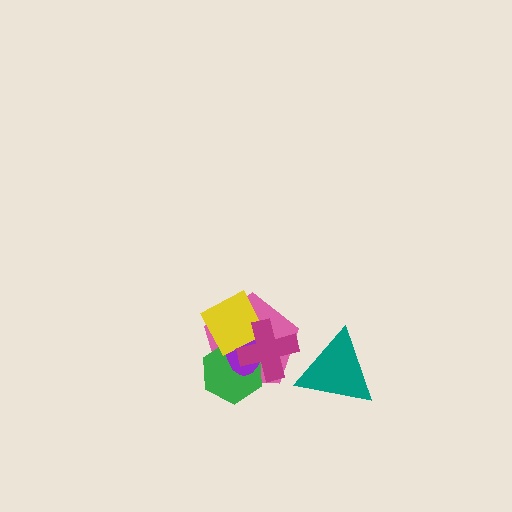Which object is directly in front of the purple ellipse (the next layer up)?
The yellow diamond is directly in front of the purple ellipse.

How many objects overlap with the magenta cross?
4 objects overlap with the magenta cross.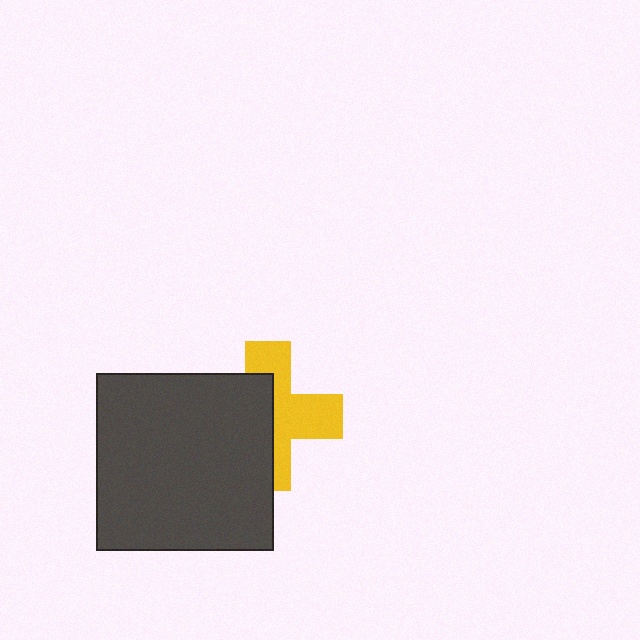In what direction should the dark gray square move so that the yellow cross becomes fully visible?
The dark gray square should move left. That is the shortest direction to clear the overlap and leave the yellow cross fully visible.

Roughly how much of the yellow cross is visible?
About half of it is visible (roughly 51%).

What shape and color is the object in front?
The object in front is a dark gray square.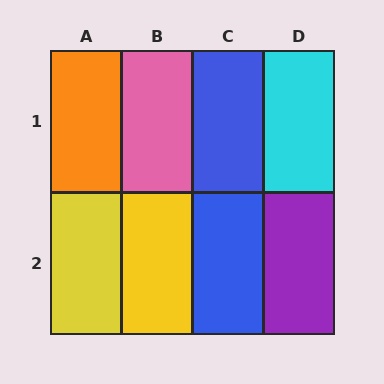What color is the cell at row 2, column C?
Blue.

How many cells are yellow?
2 cells are yellow.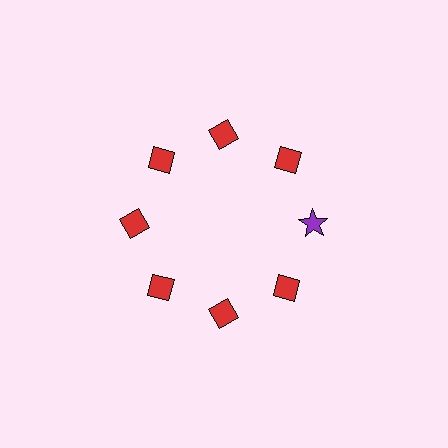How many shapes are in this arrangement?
There are 8 shapes arranged in a ring pattern.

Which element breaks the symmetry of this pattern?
The purple star at roughly the 3 o'clock position breaks the symmetry. All other shapes are red diamonds.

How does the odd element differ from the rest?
It differs in both color (purple instead of red) and shape (star instead of diamond).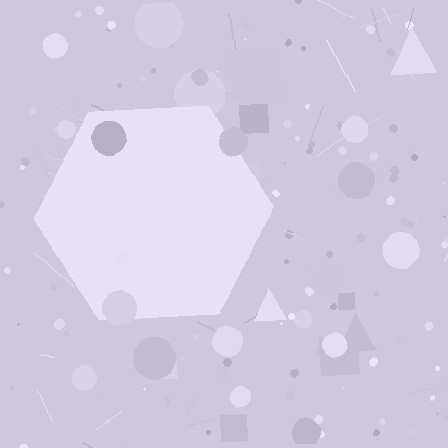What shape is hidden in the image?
A hexagon is hidden in the image.